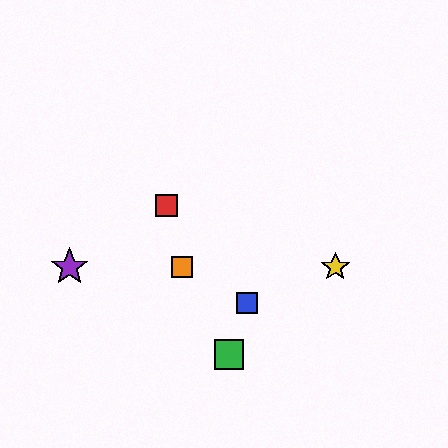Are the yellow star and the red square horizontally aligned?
No, the yellow star is at y≈267 and the red square is at y≈206.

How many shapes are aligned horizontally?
3 shapes (the yellow star, the purple star, the orange square) are aligned horizontally.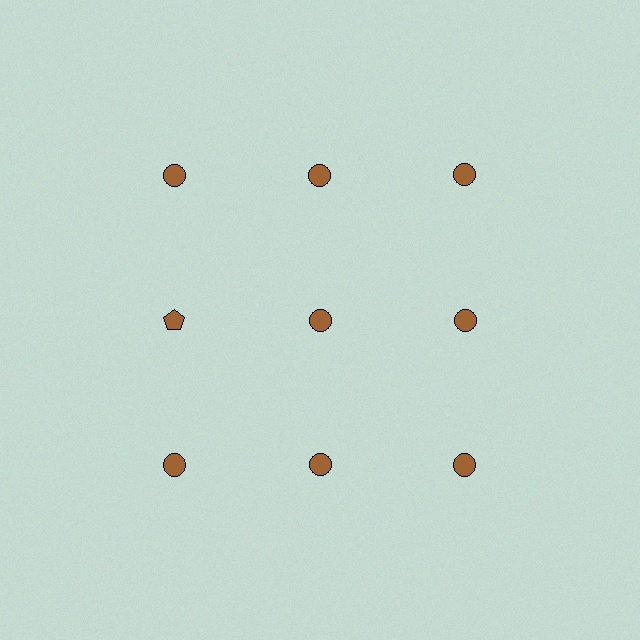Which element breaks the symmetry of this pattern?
The brown pentagon in the second row, leftmost column breaks the symmetry. All other shapes are brown circles.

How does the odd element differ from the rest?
It has a different shape: pentagon instead of circle.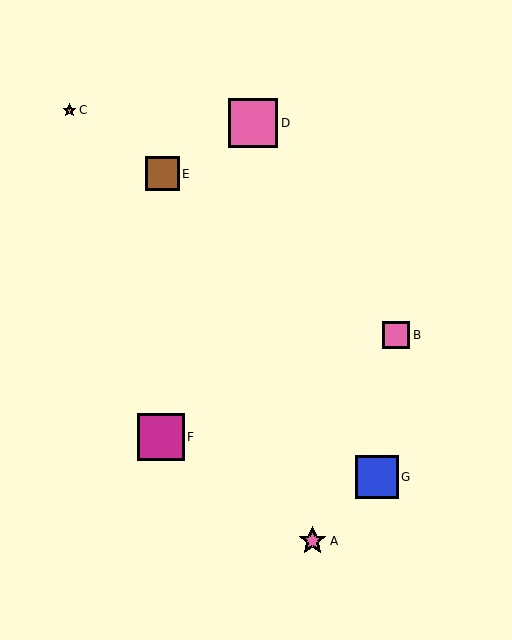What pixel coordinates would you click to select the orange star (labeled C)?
Click at (70, 110) to select the orange star C.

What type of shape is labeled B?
Shape B is a pink square.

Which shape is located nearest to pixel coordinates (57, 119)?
The orange star (labeled C) at (70, 110) is nearest to that location.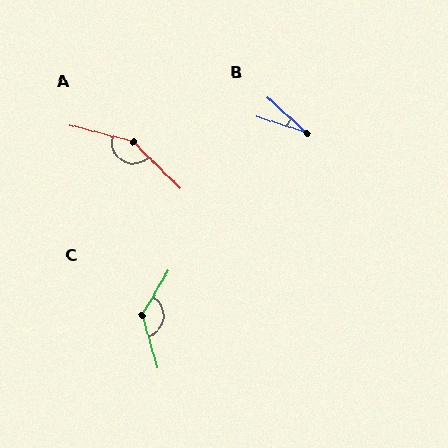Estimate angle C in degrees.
Approximately 133 degrees.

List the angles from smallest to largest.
B (24°), C (133°), A (150°).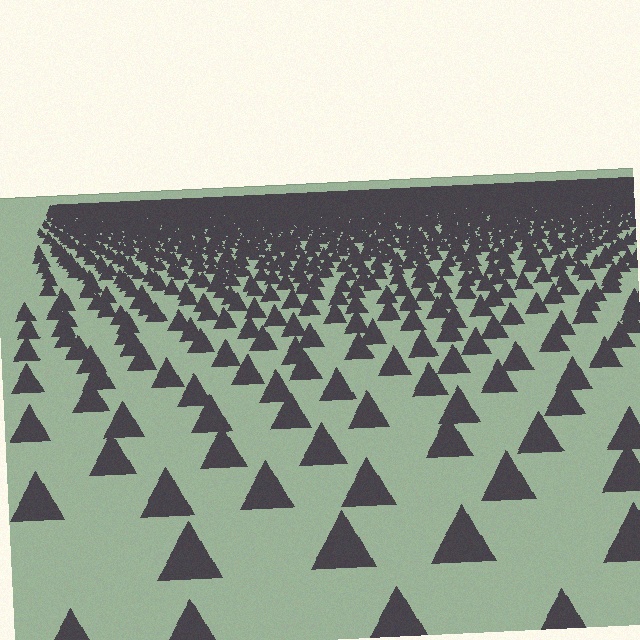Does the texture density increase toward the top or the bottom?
Density increases toward the top.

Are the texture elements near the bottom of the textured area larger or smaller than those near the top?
Larger. Near the bottom, elements are closer to the viewer and appear at a bigger on-screen size.